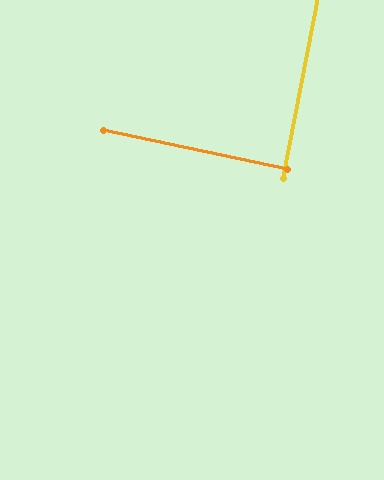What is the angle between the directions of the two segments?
Approximately 89 degrees.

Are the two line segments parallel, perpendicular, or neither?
Perpendicular — they meet at approximately 89°.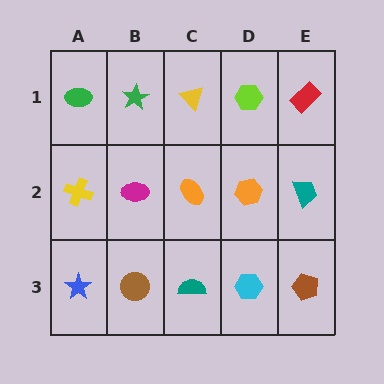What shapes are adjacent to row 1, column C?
An orange ellipse (row 2, column C), a green star (row 1, column B), a lime hexagon (row 1, column D).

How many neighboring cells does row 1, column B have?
3.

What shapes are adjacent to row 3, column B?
A magenta ellipse (row 2, column B), a blue star (row 3, column A), a teal semicircle (row 3, column C).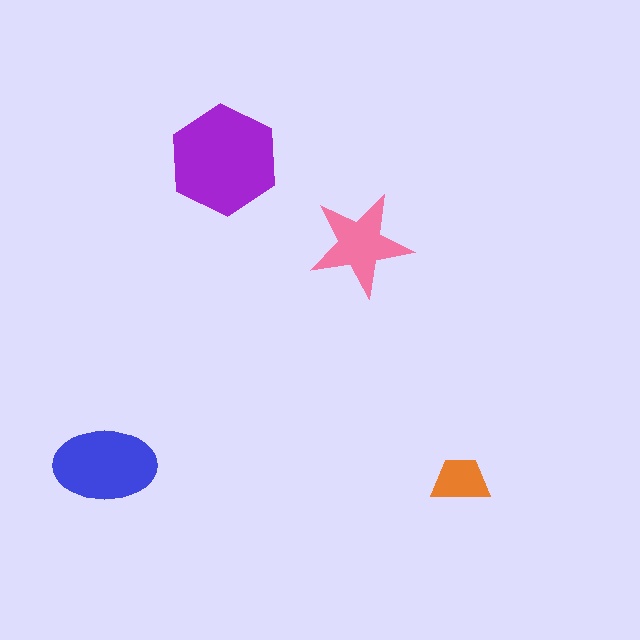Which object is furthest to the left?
The blue ellipse is leftmost.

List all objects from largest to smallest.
The purple hexagon, the blue ellipse, the pink star, the orange trapezoid.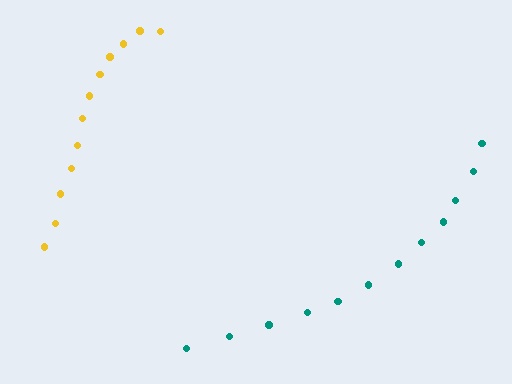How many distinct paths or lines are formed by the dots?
There are 2 distinct paths.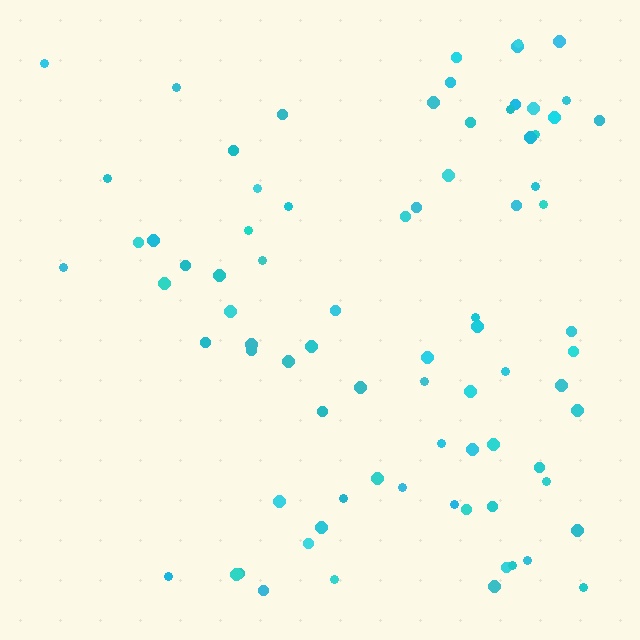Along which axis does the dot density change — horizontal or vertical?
Horizontal.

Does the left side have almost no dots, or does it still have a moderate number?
Still a moderate number, just noticeably fewer than the right.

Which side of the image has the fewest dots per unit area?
The left.